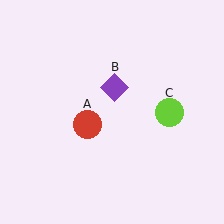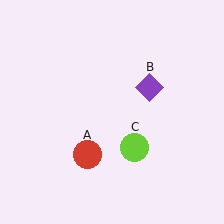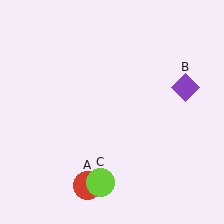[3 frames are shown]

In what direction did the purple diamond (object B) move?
The purple diamond (object B) moved right.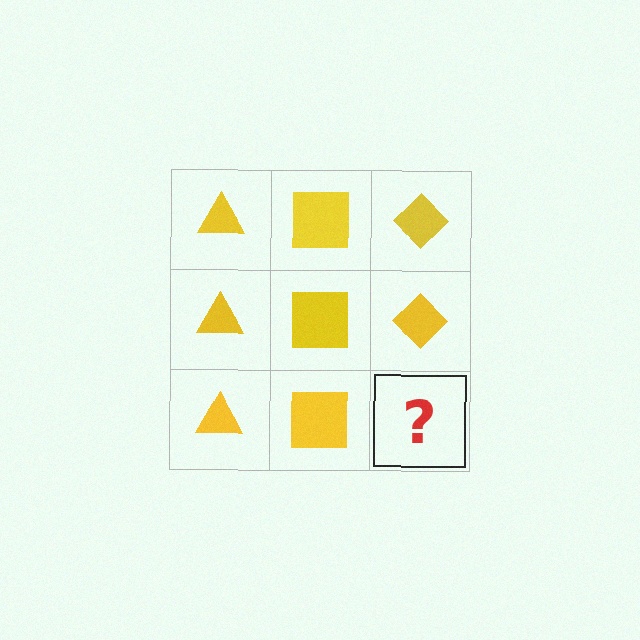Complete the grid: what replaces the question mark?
The question mark should be replaced with a yellow diamond.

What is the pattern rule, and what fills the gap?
The rule is that each column has a consistent shape. The gap should be filled with a yellow diamond.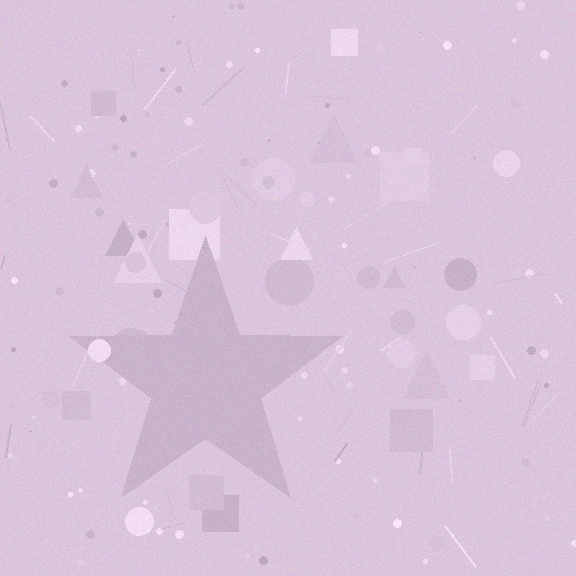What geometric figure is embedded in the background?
A star is embedded in the background.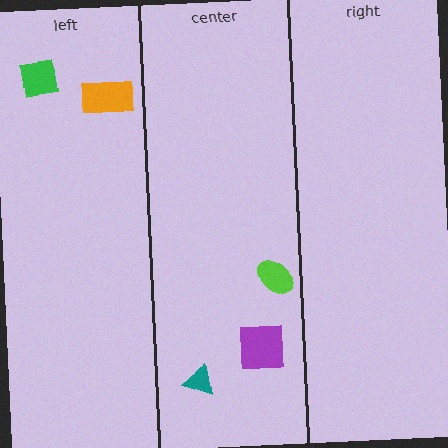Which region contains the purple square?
The center region.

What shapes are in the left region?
The orange rectangle, the green square.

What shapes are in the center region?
The purple square, the teal triangle, the lime ellipse.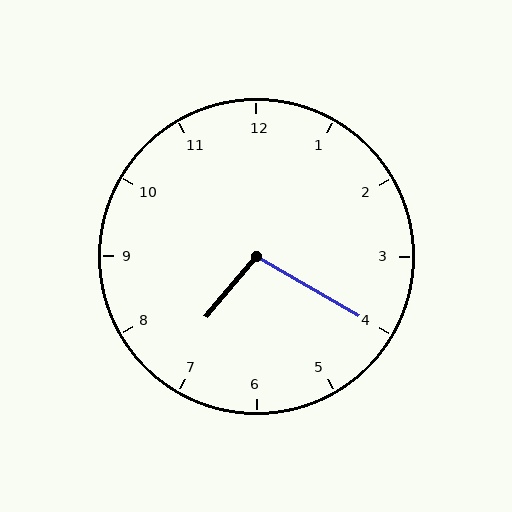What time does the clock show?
7:20.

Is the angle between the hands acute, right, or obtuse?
It is obtuse.